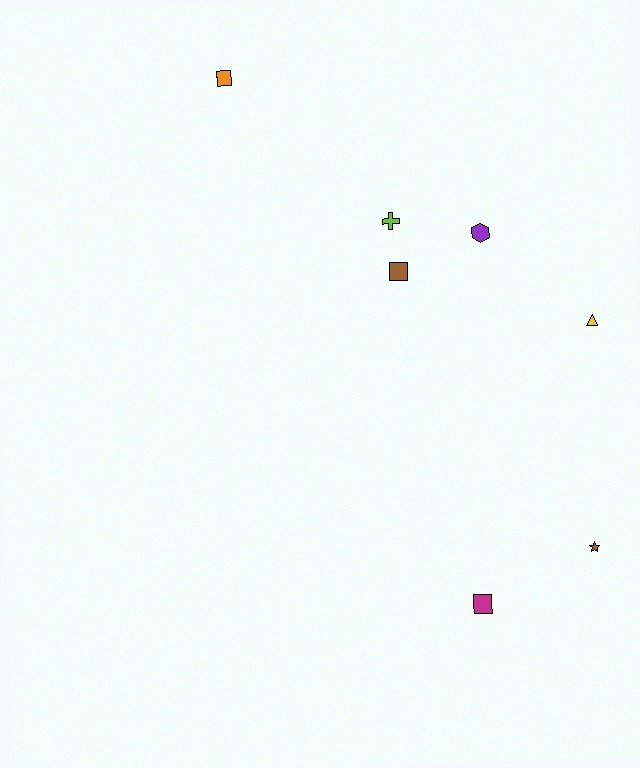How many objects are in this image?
There are 7 objects.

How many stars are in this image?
There is 1 star.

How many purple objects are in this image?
There is 1 purple object.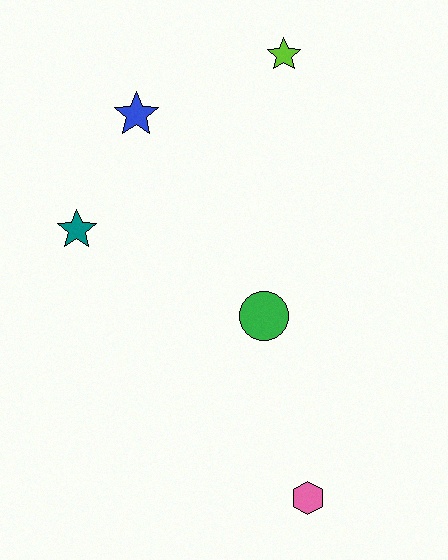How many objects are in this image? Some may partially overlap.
There are 5 objects.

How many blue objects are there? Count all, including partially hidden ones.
There is 1 blue object.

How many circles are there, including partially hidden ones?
There is 1 circle.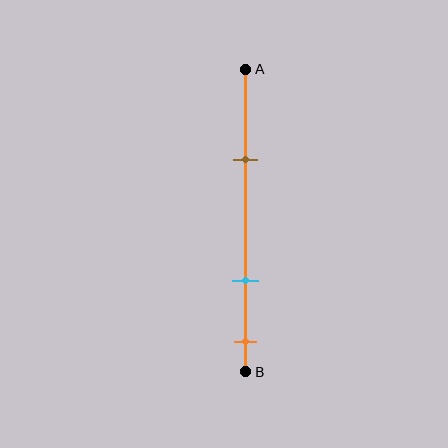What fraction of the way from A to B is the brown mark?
The brown mark is approximately 30% (0.3) of the way from A to B.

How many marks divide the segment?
There are 3 marks dividing the segment.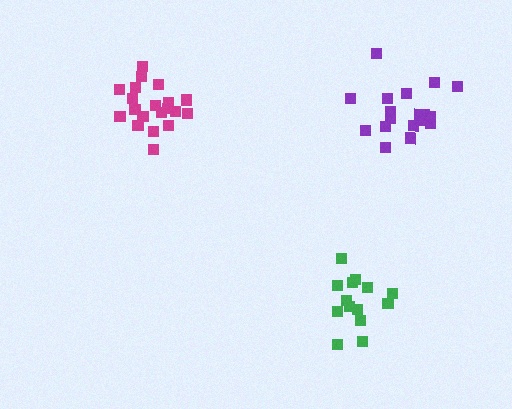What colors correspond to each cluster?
The clusters are colored: green, magenta, purple.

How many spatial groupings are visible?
There are 3 spatial groupings.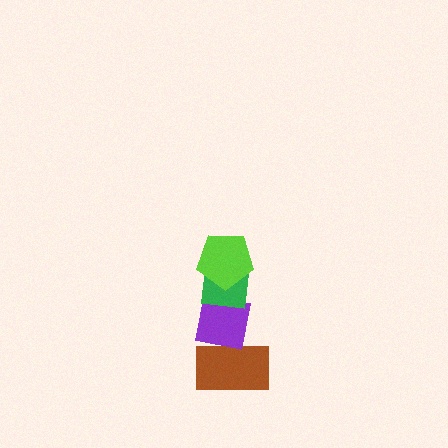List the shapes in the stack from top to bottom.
From top to bottom: the lime pentagon, the green square, the purple square, the brown rectangle.